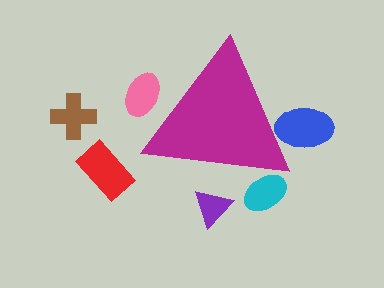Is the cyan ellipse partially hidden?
Yes, the cyan ellipse is partially hidden behind the magenta triangle.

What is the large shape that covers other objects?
A magenta triangle.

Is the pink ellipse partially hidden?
Yes, the pink ellipse is partially hidden behind the magenta triangle.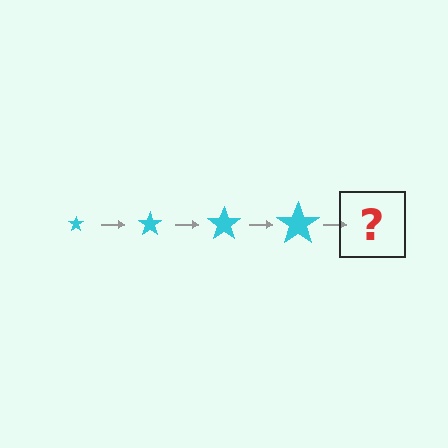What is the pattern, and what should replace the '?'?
The pattern is that the star gets progressively larger each step. The '?' should be a cyan star, larger than the previous one.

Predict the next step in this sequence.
The next step is a cyan star, larger than the previous one.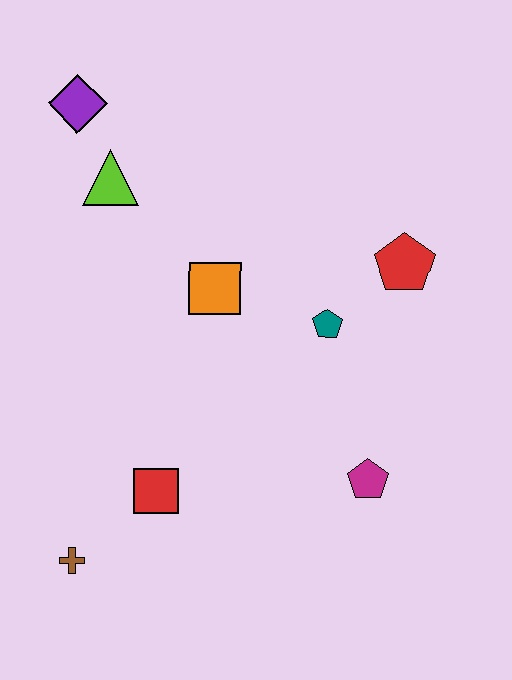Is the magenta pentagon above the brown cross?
Yes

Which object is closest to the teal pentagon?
The red pentagon is closest to the teal pentagon.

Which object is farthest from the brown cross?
The purple diamond is farthest from the brown cross.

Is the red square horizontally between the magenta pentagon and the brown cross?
Yes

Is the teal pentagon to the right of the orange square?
Yes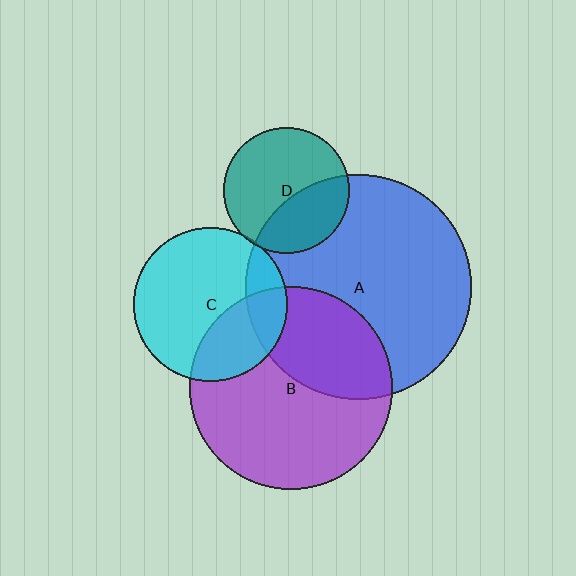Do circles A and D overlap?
Yes.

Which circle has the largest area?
Circle A (blue).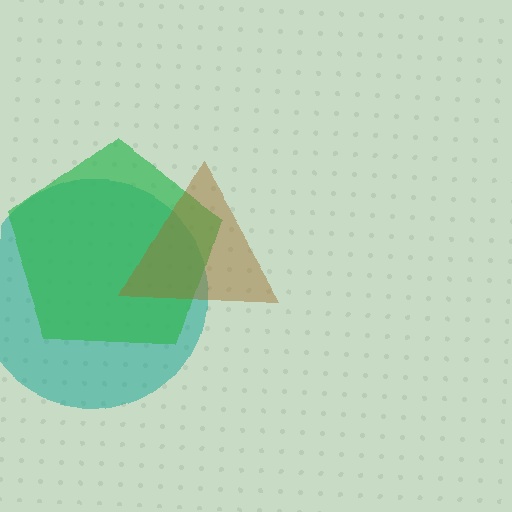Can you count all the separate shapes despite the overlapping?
Yes, there are 3 separate shapes.